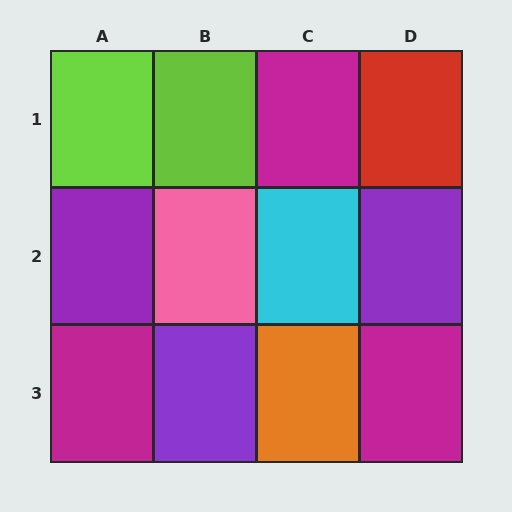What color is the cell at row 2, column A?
Purple.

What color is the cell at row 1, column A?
Lime.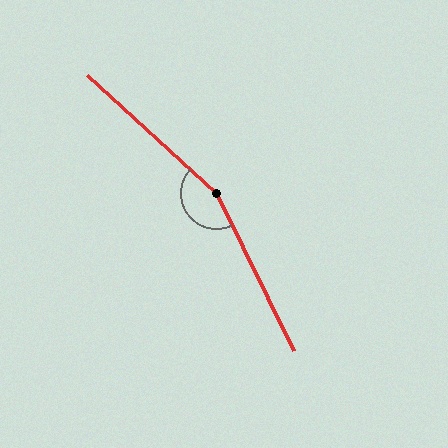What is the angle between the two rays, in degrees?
Approximately 159 degrees.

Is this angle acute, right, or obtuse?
It is obtuse.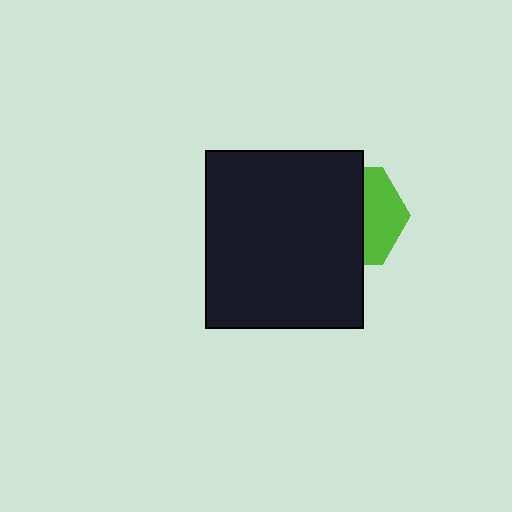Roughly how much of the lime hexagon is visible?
A small part of it is visible (roughly 39%).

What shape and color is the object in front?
The object in front is a black rectangle.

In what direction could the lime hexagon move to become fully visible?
The lime hexagon could move right. That would shift it out from behind the black rectangle entirely.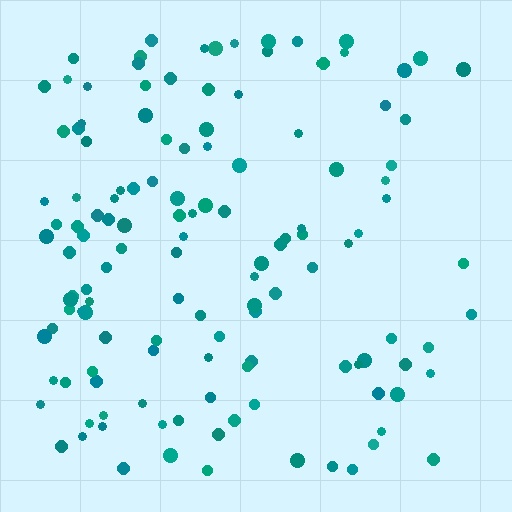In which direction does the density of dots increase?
From right to left, with the left side densest.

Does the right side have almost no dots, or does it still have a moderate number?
Still a moderate number, just noticeably fewer than the left.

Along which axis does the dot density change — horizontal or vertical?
Horizontal.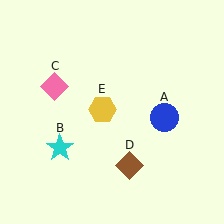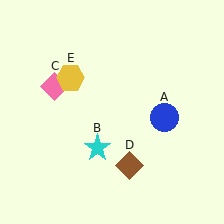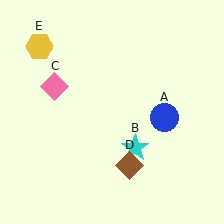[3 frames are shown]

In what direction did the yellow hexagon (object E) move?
The yellow hexagon (object E) moved up and to the left.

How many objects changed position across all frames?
2 objects changed position: cyan star (object B), yellow hexagon (object E).